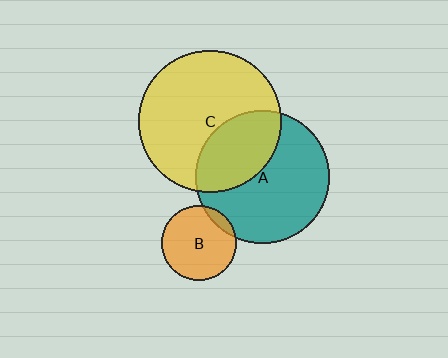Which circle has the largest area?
Circle C (yellow).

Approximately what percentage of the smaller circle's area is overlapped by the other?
Approximately 35%.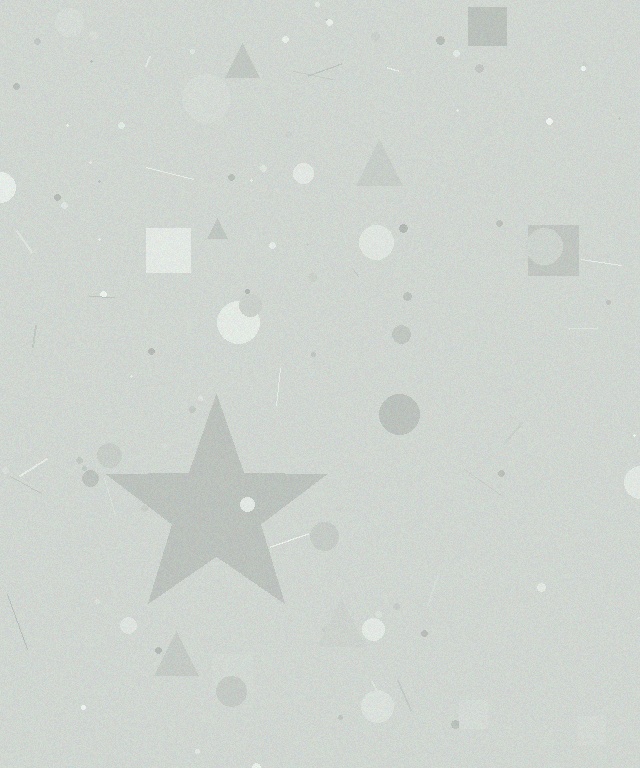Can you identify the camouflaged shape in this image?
The camouflaged shape is a star.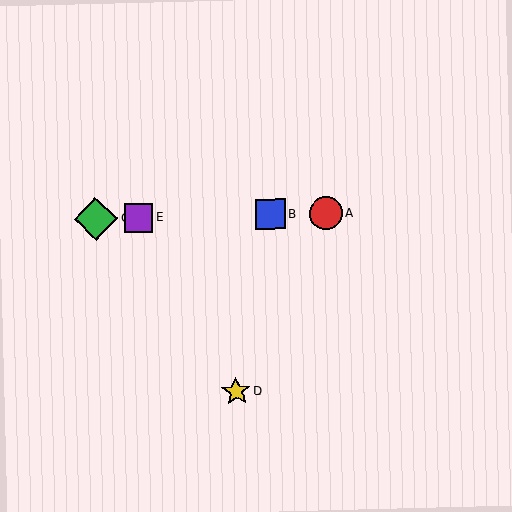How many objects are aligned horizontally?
4 objects (A, B, C, E) are aligned horizontally.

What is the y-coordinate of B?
Object B is at y≈214.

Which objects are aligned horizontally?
Objects A, B, C, E are aligned horizontally.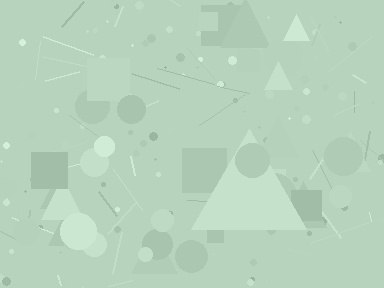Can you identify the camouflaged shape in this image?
The camouflaged shape is a triangle.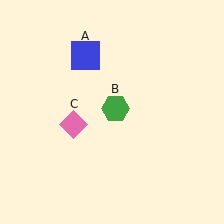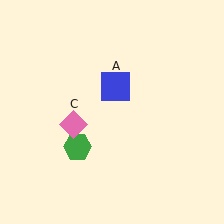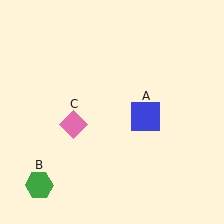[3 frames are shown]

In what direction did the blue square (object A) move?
The blue square (object A) moved down and to the right.